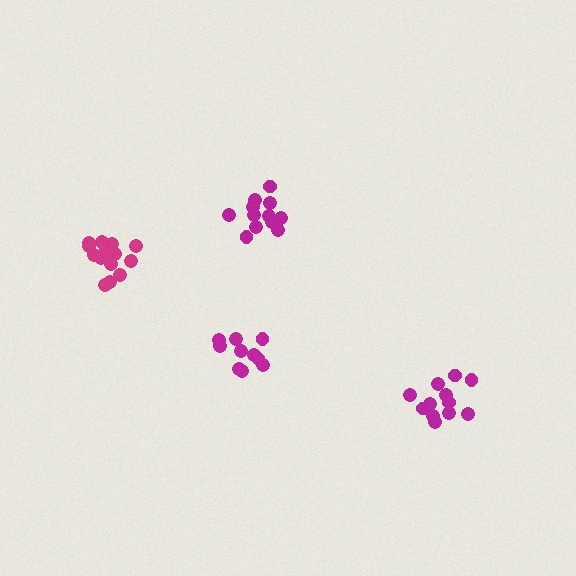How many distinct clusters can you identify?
There are 4 distinct clusters.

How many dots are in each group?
Group 1: 12 dots, Group 2: 12 dots, Group 3: 16 dots, Group 4: 10 dots (50 total).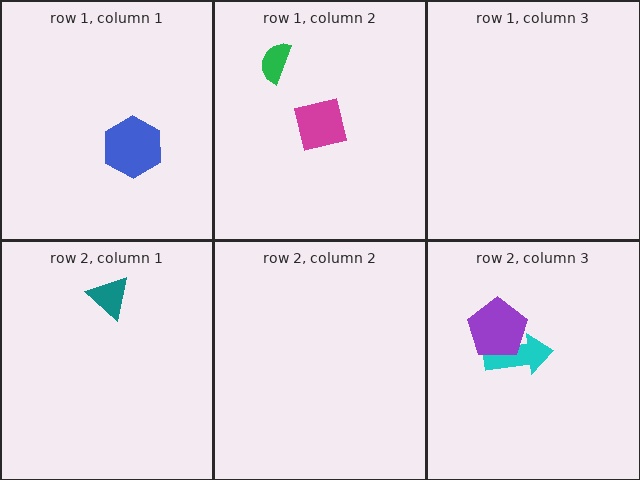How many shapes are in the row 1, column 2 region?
2.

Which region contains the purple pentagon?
The row 2, column 3 region.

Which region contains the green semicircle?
The row 1, column 2 region.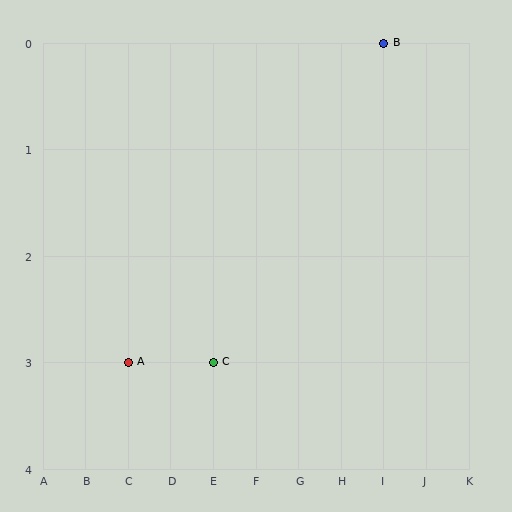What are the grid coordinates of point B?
Point B is at grid coordinates (I, 0).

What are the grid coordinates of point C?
Point C is at grid coordinates (E, 3).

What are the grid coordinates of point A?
Point A is at grid coordinates (C, 3).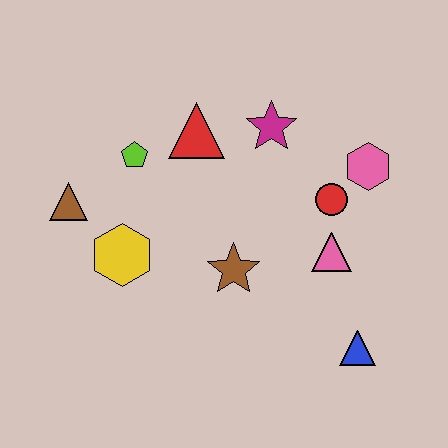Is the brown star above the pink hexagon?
No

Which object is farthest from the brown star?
The brown triangle is farthest from the brown star.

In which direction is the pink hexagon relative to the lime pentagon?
The pink hexagon is to the right of the lime pentagon.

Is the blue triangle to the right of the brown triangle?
Yes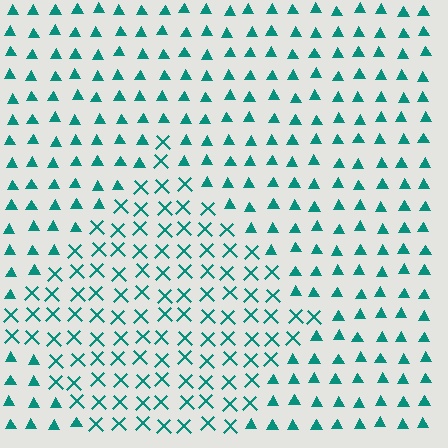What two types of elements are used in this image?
The image uses X marks inside the diamond region and triangles outside it.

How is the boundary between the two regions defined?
The boundary is defined by a change in element shape: X marks inside vs. triangles outside. All elements share the same color and spacing.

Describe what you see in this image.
The image is filled with small teal elements arranged in a uniform grid. A diamond-shaped region contains X marks, while the surrounding area contains triangles. The boundary is defined purely by the change in element shape.